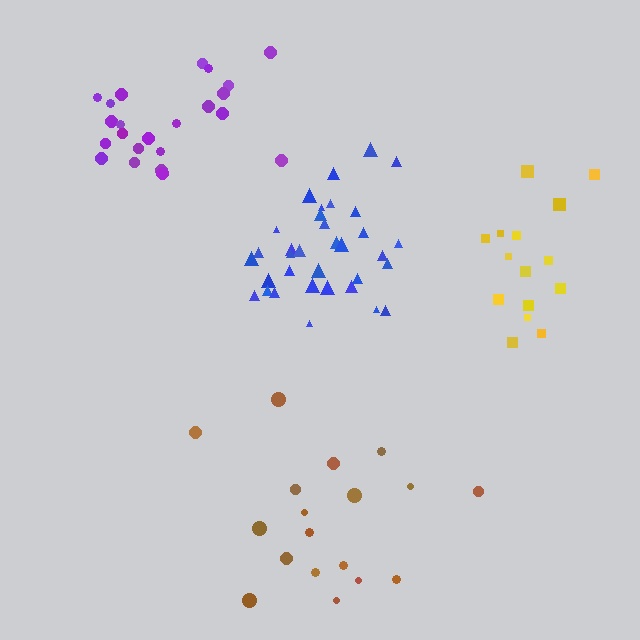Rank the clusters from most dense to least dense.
blue, purple, yellow, brown.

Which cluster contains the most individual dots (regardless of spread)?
Blue (35).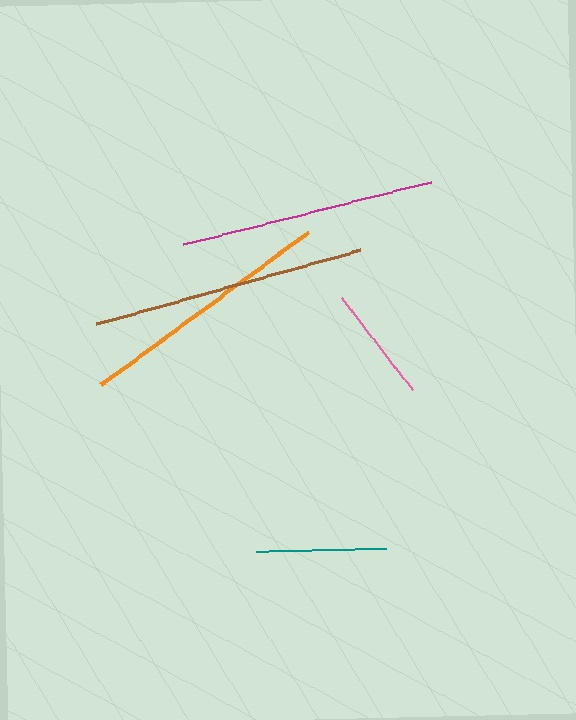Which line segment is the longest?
The brown line is the longest at approximately 275 pixels.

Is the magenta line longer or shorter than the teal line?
The magenta line is longer than the teal line.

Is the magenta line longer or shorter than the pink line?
The magenta line is longer than the pink line.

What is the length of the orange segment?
The orange segment is approximately 258 pixels long.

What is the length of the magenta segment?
The magenta segment is approximately 255 pixels long.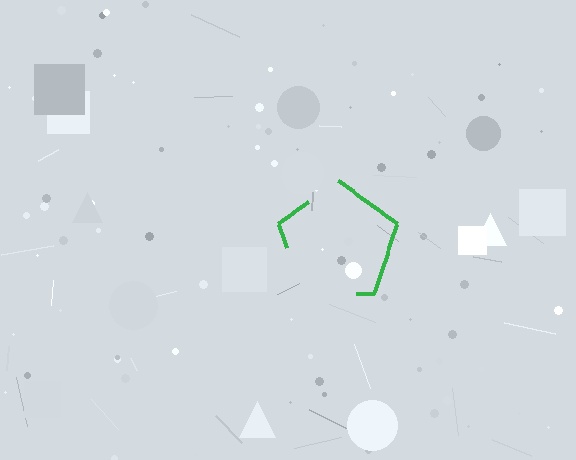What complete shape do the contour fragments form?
The contour fragments form a pentagon.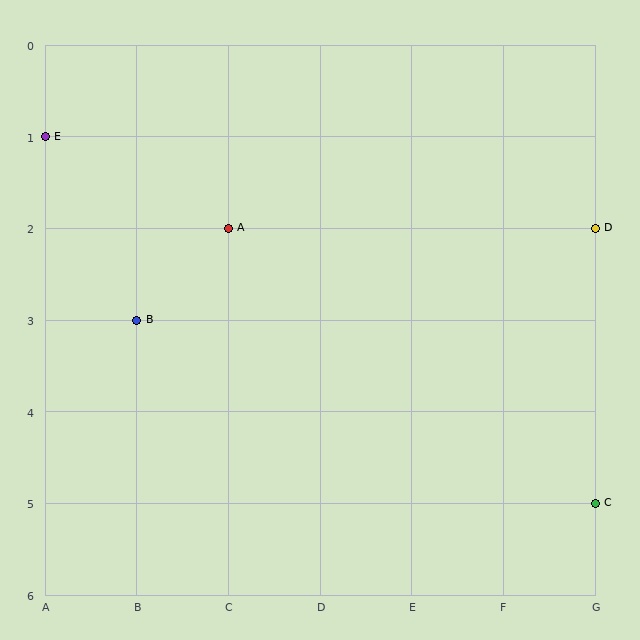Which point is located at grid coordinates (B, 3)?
Point B is at (B, 3).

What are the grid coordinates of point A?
Point A is at grid coordinates (C, 2).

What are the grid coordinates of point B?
Point B is at grid coordinates (B, 3).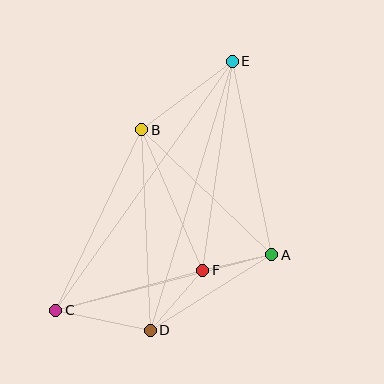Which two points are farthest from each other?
Points C and E are farthest from each other.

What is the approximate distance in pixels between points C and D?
The distance between C and D is approximately 97 pixels.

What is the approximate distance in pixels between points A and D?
The distance between A and D is approximately 143 pixels.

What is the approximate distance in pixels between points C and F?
The distance between C and F is approximately 152 pixels.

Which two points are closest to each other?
Points A and F are closest to each other.